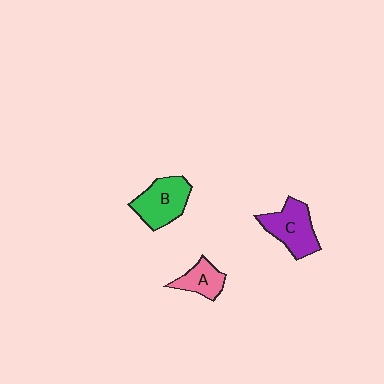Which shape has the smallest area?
Shape A (pink).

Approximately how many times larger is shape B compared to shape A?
Approximately 1.6 times.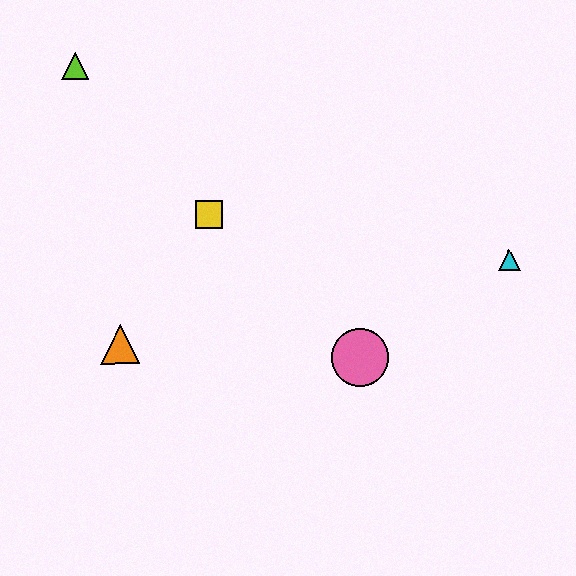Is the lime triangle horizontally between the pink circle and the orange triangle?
No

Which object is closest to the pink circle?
The cyan triangle is closest to the pink circle.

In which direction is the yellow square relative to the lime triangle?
The yellow square is below the lime triangle.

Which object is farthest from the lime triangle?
The cyan triangle is farthest from the lime triangle.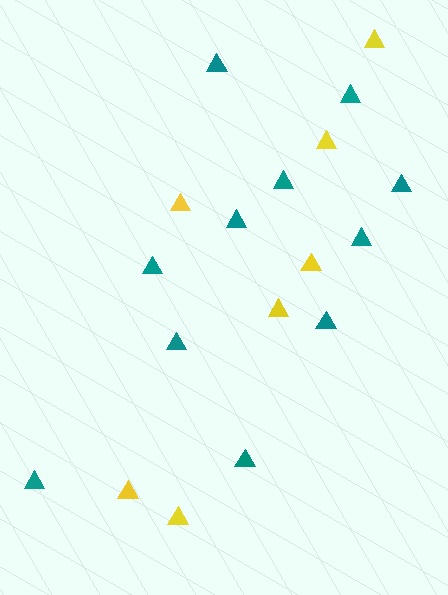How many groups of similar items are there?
There are 2 groups: one group of teal triangles (11) and one group of yellow triangles (7).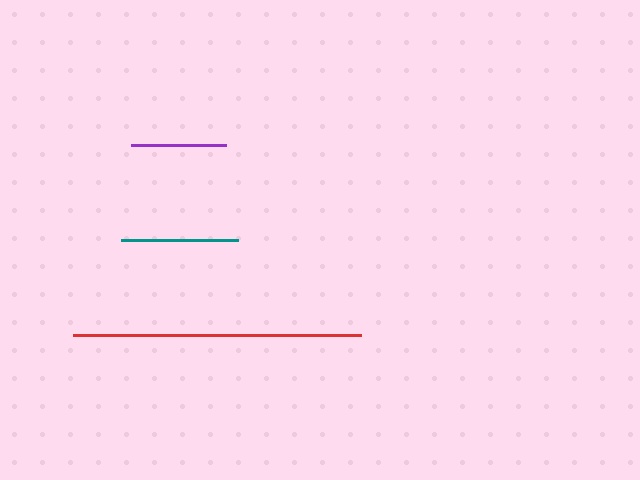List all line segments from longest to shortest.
From longest to shortest: red, teal, purple.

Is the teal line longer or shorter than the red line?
The red line is longer than the teal line.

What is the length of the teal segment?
The teal segment is approximately 117 pixels long.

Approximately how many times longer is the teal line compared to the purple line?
The teal line is approximately 1.2 times the length of the purple line.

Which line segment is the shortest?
The purple line is the shortest at approximately 95 pixels.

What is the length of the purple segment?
The purple segment is approximately 95 pixels long.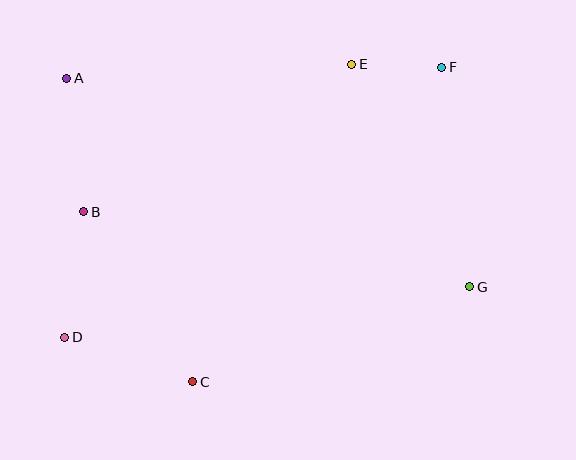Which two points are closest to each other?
Points E and F are closest to each other.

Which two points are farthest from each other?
Points D and F are farthest from each other.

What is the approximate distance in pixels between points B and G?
The distance between B and G is approximately 393 pixels.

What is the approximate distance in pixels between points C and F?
The distance between C and F is approximately 401 pixels.